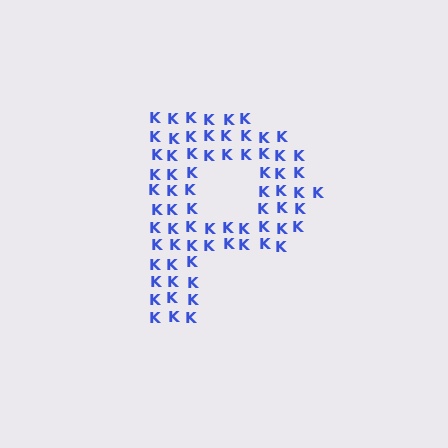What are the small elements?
The small elements are letter K's.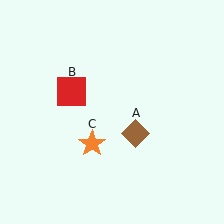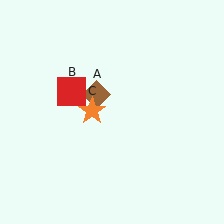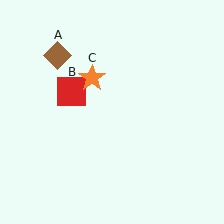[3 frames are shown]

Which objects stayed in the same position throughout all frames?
Red square (object B) remained stationary.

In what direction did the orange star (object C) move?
The orange star (object C) moved up.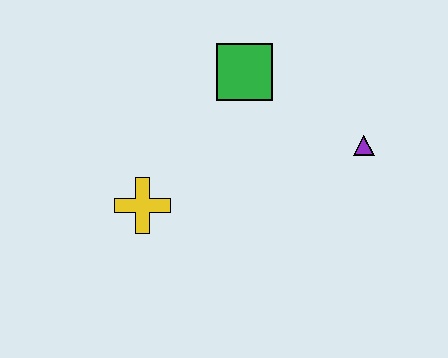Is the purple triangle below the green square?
Yes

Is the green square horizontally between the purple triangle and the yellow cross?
Yes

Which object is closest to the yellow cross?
The green square is closest to the yellow cross.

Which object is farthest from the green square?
The yellow cross is farthest from the green square.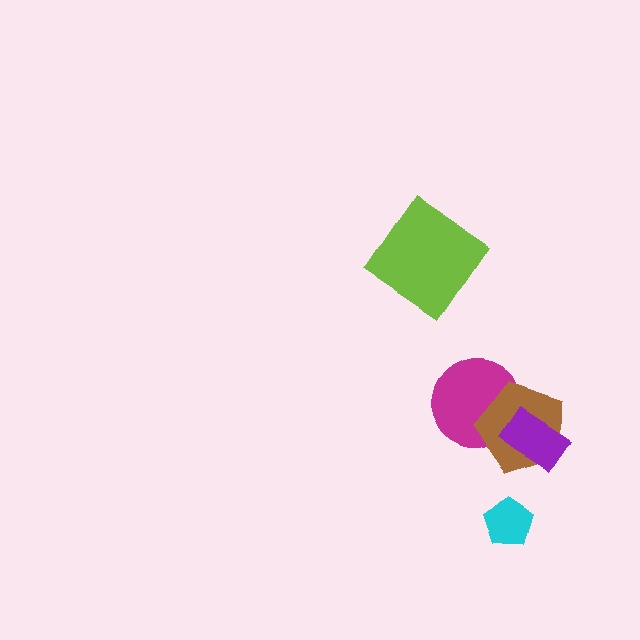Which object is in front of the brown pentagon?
The purple rectangle is in front of the brown pentagon.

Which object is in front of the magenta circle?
The brown pentagon is in front of the magenta circle.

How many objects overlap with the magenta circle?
1 object overlaps with the magenta circle.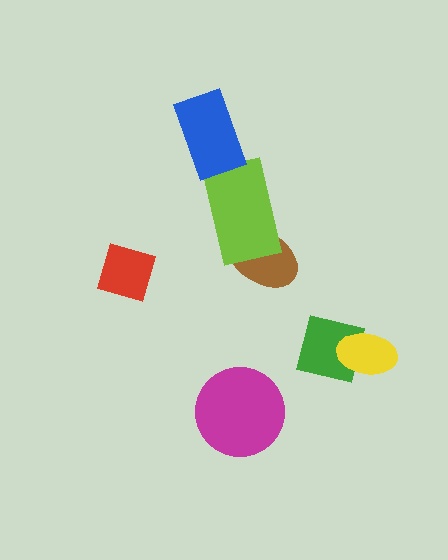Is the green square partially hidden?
Yes, it is partially covered by another shape.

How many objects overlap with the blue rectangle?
0 objects overlap with the blue rectangle.